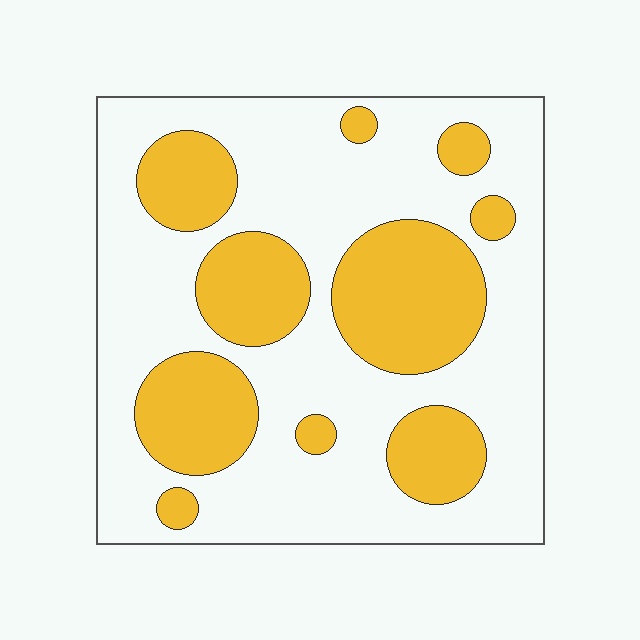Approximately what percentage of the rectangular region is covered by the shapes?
Approximately 35%.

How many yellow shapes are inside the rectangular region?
10.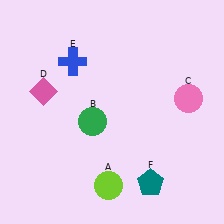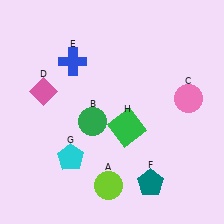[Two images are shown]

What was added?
A cyan pentagon (G), a green square (H) were added in Image 2.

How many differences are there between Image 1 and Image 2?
There are 2 differences between the two images.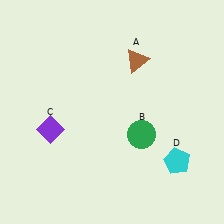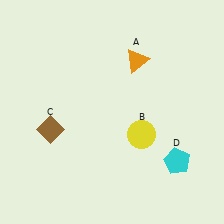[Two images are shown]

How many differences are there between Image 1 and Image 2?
There are 3 differences between the two images.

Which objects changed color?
A changed from brown to orange. B changed from green to yellow. C changed from purple to brown.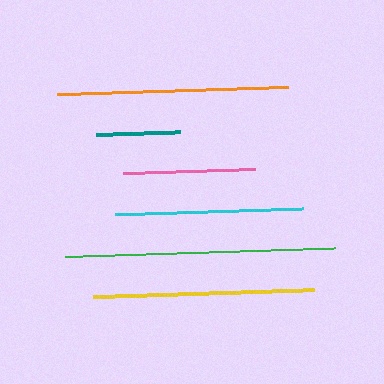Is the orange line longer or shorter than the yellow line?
The orange line is longer than the yellow line.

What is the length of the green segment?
The green segment is approximately 271 pixels long.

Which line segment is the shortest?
The teal line is the shortest at approximately 84 pixels.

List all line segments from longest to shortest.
From longest to shortest: green, orange, yellow, cyan, pink, teal.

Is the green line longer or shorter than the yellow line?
The green line is longer than the yellow line.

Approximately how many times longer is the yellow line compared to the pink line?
The yellow line is approximately 1.7 times the length of the pink line.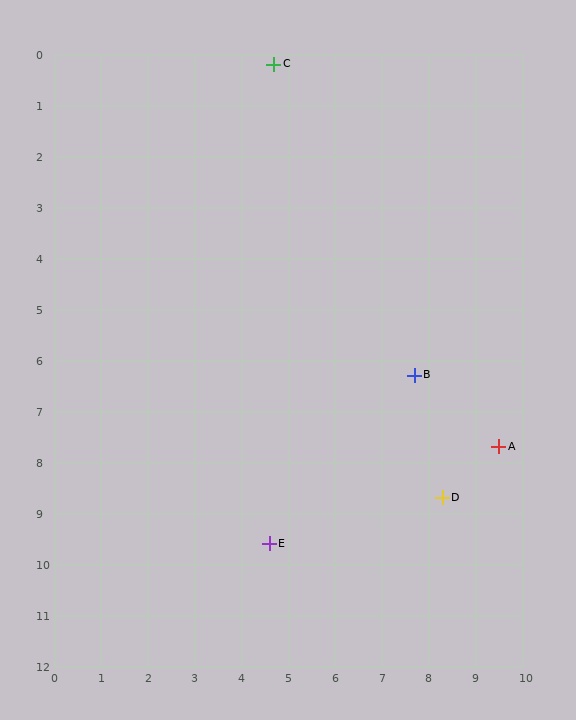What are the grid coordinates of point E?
Point E is at approximately (4.6, 9.6).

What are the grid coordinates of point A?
Point A is at approximately (9.5, 7.7).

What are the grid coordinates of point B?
Point B is at approximately (7.7, 6.3).